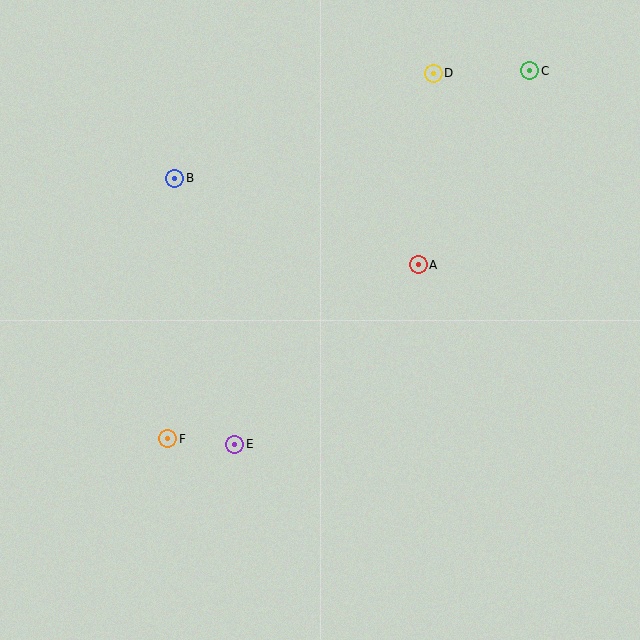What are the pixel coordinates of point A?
Point A is at (418, 265).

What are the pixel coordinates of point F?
Point F is at (168, 439).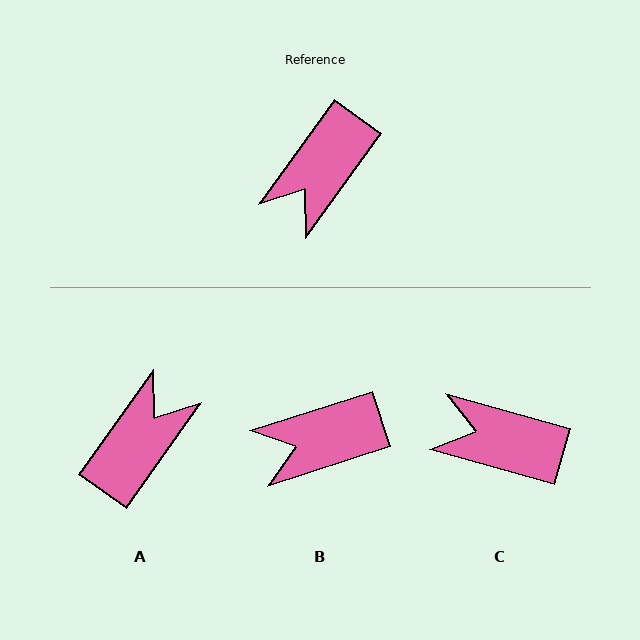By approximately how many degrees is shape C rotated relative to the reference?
Approximately 70 degrees clockwise.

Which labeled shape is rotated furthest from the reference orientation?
A, about 180 degrees away.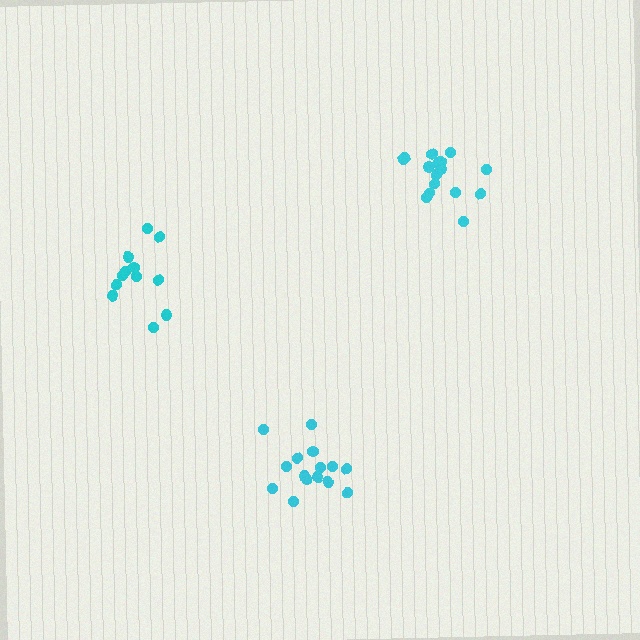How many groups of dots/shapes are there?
There are 3 groups.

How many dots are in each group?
Group 1: 16 dots, Group 2: 15 dots, Group 3: 12 dots (43 total).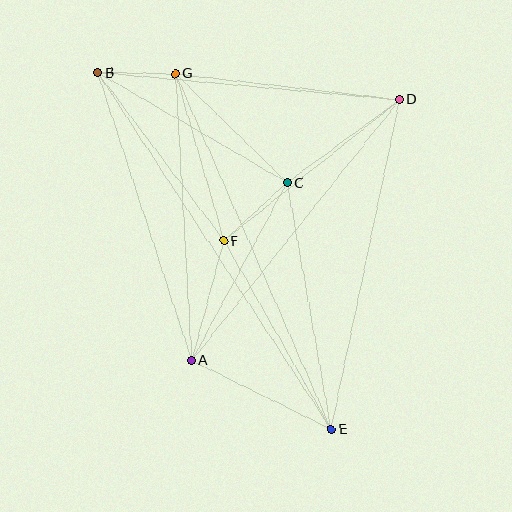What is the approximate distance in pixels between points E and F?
The distance between E and F is approximately 217 pixels.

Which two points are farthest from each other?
Points B and E are farthest from each other.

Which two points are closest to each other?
Points B and G are closest to each other.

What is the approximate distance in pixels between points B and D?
The distance between B and D is approximately 302 pixels.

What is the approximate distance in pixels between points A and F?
The distance between A and F is approximately 124 pixels.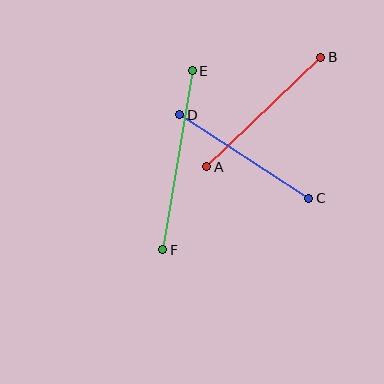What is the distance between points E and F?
The distance is approximately 182 pixels.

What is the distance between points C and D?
The distance is approximately 154 pixels.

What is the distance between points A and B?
The distance is approximately 158 pixels.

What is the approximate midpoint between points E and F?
The midpoint is at approximately (178, 160) pixels.